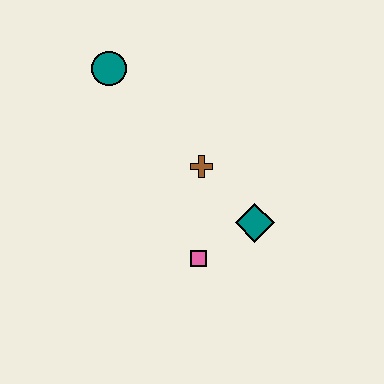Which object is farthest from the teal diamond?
The teal circle is farthest from the teal diamond.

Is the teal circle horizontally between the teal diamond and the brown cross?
No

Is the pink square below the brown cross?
Yes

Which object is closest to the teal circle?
The brown cross is closest to the teal circle.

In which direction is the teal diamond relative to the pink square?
The teal diamond is to the right of the pink square.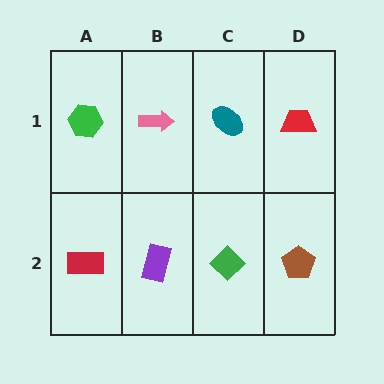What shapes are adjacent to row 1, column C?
A green diamond (row 2, column C), a pink arrow (row 1, column B), a red trapezoid (row 1, column D).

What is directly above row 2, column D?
A red trapezoid.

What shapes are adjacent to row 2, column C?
A teal ellipse (row 1, column C), a purple rectangle (row 2, column B), a brown pentagon (row 2, column D).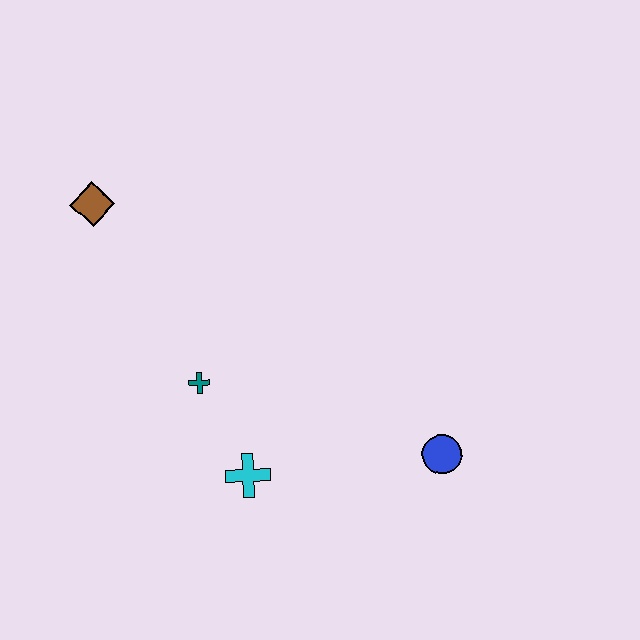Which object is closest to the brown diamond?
The teal cross is closest to the brown diamond.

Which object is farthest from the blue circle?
The brown diamond is farthest from the blue circle.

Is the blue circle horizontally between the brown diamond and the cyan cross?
No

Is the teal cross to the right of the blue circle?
No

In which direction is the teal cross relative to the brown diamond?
The teal cross is below the brown diamond.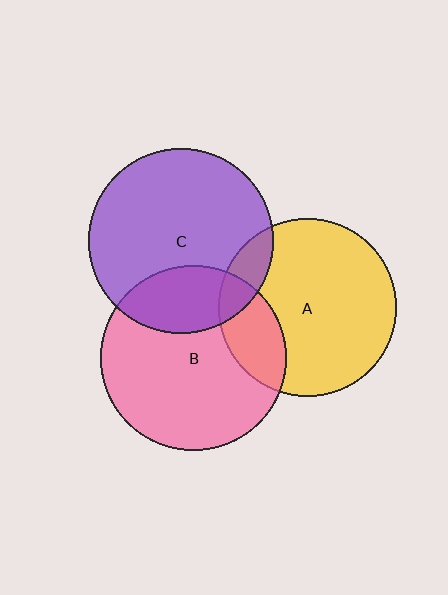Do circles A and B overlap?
Yes.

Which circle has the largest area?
Circle B (pink).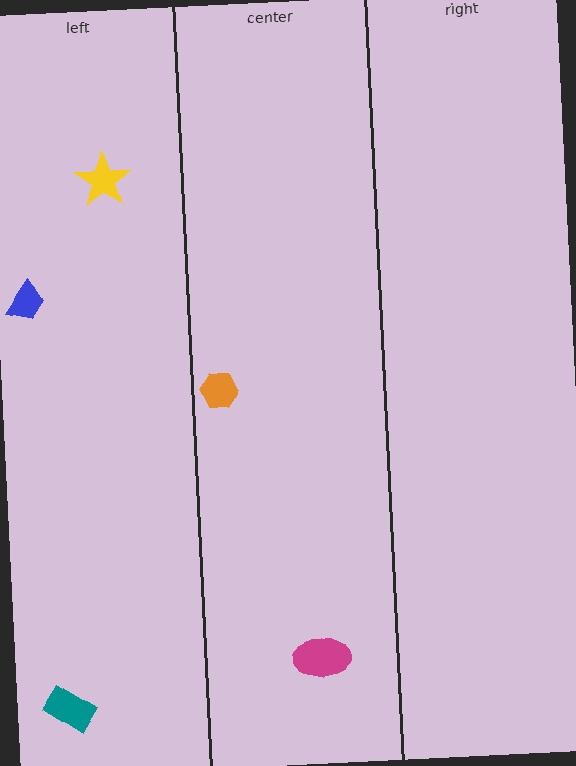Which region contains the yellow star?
The left region.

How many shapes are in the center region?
2.